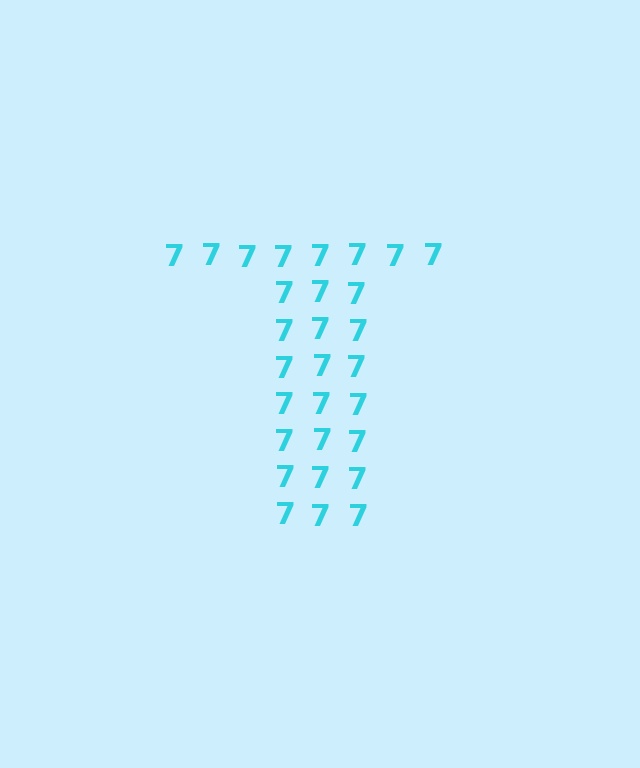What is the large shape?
The large shape is the letter T.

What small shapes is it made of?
It is made of small digit 7's.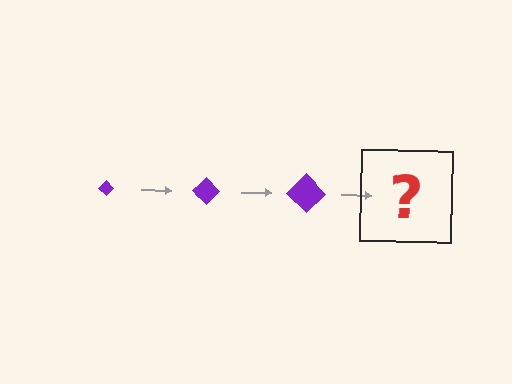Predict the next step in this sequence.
The next step is a purple diamond, larger than the previous one.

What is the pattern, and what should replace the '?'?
The pattern is that the diamond gets progressively larger each step. The '?' should be a purple diamond, larger than the previous one.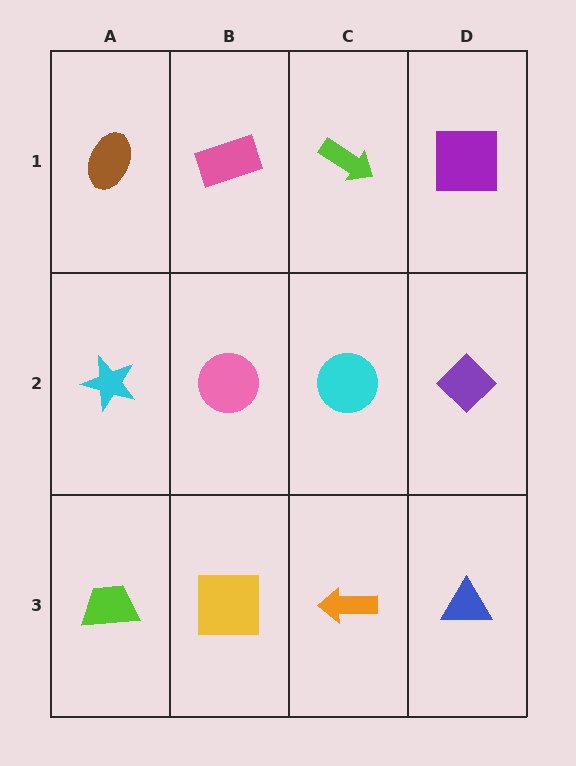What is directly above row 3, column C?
A cyan circle.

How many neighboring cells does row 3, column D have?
2.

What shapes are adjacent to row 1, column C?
A cyan circle (row 2, column C), a pink rectangle (row 1, column B), a purple square (row 1, column D).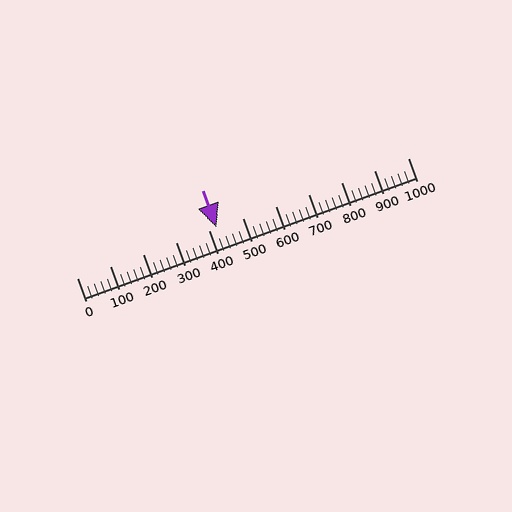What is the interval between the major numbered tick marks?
The major tick marks are spaced 100 units apart.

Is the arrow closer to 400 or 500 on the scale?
The arrow is closer to 400.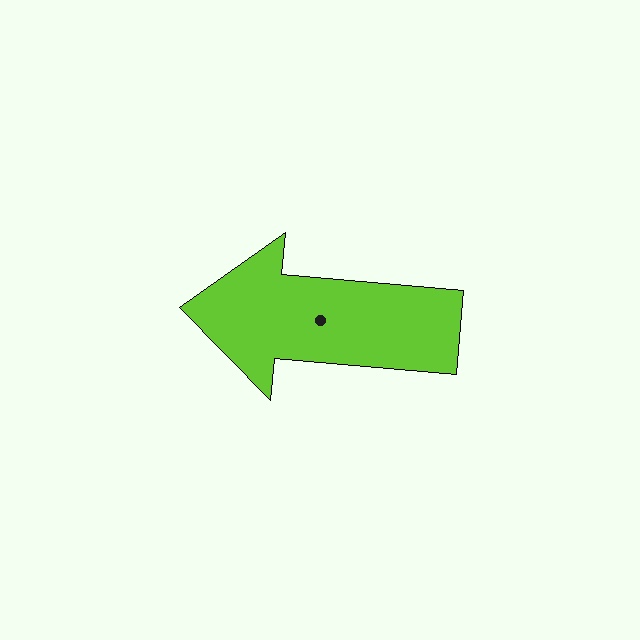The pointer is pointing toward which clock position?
Roughly 9 o'clock.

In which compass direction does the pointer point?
West.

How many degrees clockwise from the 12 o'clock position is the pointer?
Approximately 275 degrees.